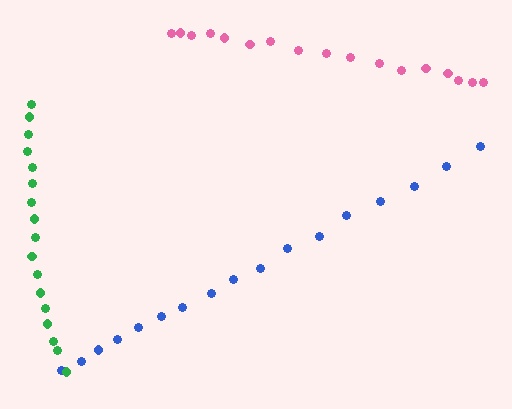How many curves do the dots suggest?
There are 3 distinct paths.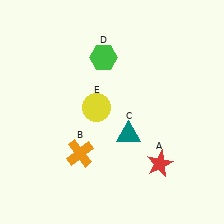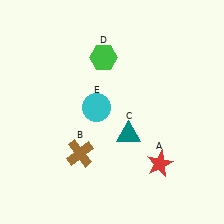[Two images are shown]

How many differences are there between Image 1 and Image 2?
There are 2 differences between the two images.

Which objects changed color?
B changed from orange to brown. E changed from yellow to cyan.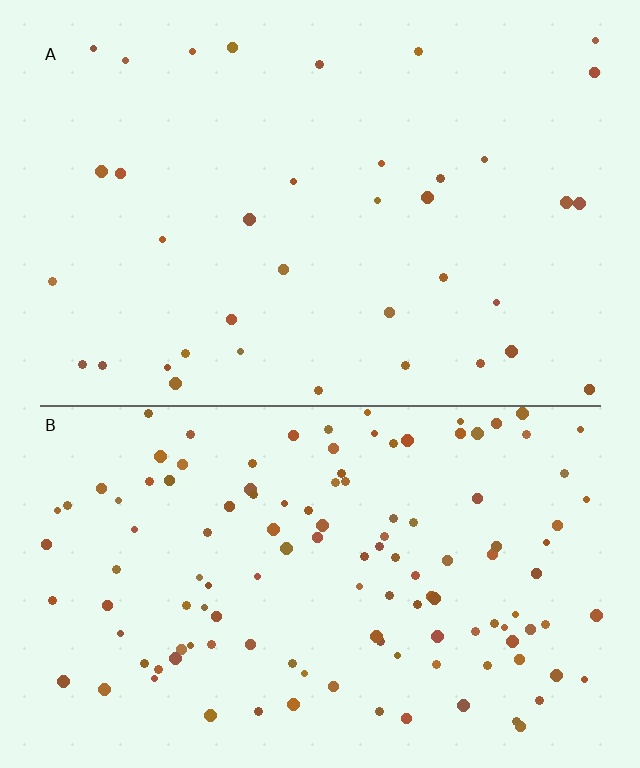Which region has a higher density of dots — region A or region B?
B (the bottom).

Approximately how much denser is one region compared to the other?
Approximately 3.4× — region B over region A.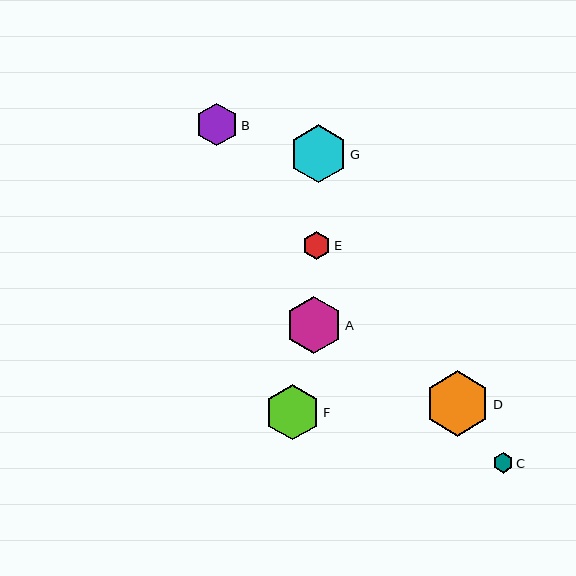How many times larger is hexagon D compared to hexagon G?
Hexagon D is approximately 1.1 times the size of hexagon G.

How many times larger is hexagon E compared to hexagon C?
Hexagon E is approximately 1.4 times the size of hexagon C.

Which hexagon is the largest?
Hexagon D is the largest with a size of approximately 65 pixels.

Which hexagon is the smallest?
Hexagon C is the smallest with a size of approximately 20 pixels.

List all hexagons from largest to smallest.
From largest to smallest: D, G, A, F, B, E, C.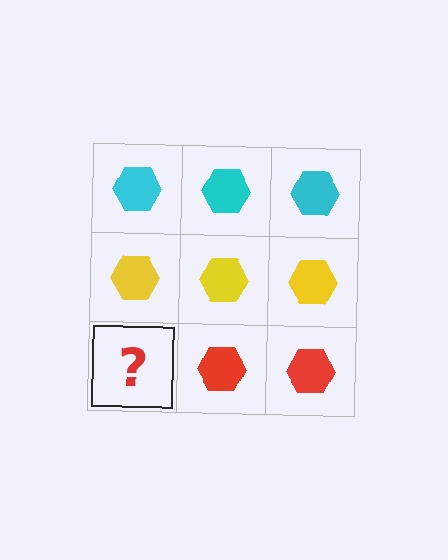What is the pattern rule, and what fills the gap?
The rule is that each row has a consistent color. The gap should be filled with a red hexagon.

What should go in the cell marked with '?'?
The missing cell should contain a red hexagon.